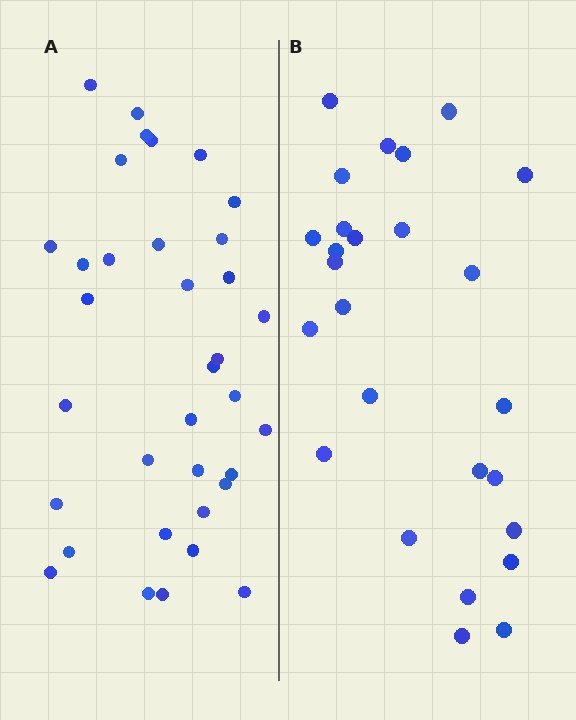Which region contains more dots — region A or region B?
Region A (the left region) has more dots.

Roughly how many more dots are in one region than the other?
Region A has roughly 8 or so more dots than region B.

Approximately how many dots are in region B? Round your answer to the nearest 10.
About 30 dots. (The exact count is 26, which rounds to 30.)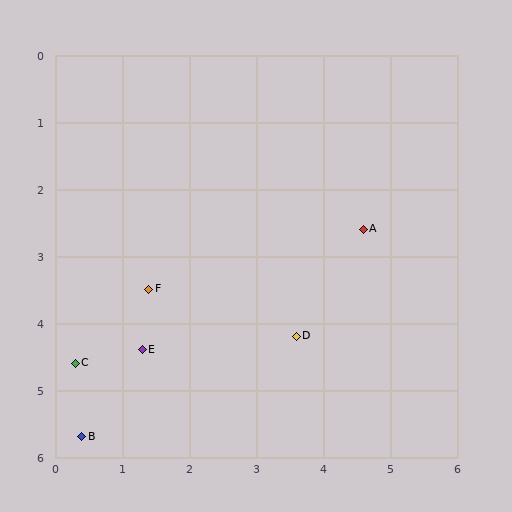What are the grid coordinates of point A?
Point A is at approximately (4.6, 2.6).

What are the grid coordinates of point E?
Point E is at approximately (1.3, 4.4).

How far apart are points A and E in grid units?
Points A and E are about 3.8 grid units apart.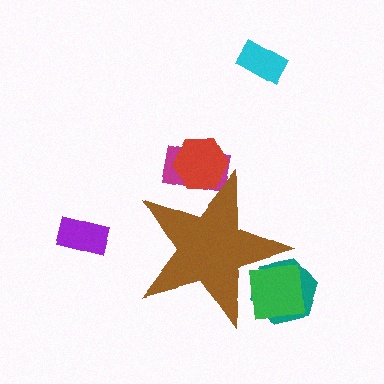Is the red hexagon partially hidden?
Yes, the red hexagon is partially hidden behind the brown star.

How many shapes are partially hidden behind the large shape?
4 shapes are partially hidden.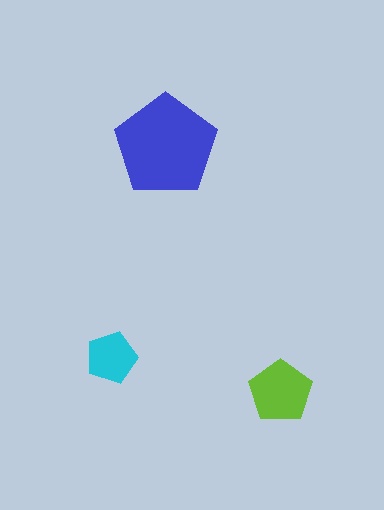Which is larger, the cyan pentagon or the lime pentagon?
The lime one.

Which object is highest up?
The blue pentagon is topmost.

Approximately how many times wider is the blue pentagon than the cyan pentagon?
About 2 times wider.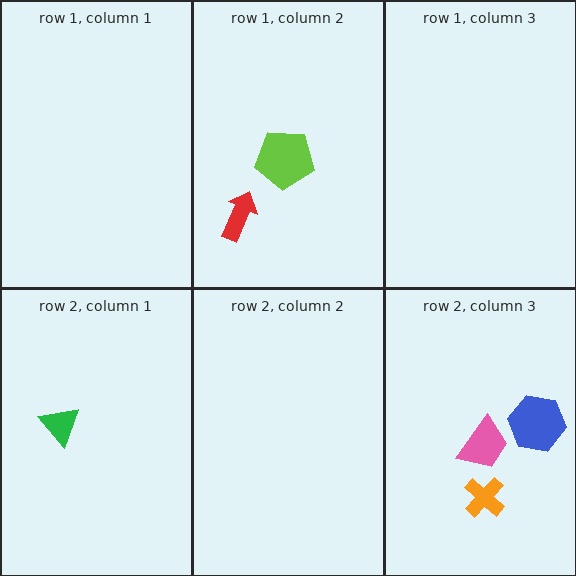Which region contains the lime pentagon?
The row 1, column 2 region.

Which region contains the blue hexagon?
The row 2, column 3 region.